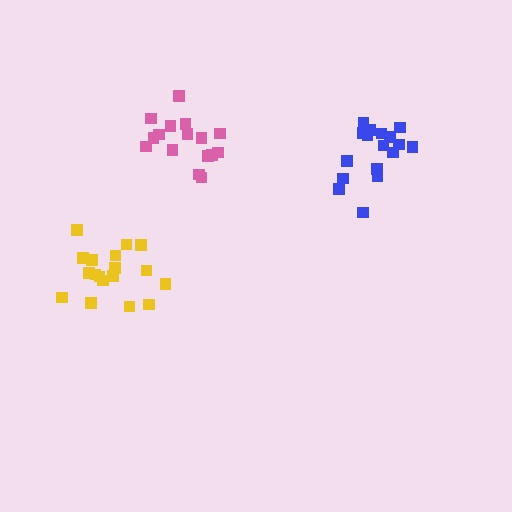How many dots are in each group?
Group 1: 17 dots, Group 2: 18 dots, Group 3: 16 dots (51 total).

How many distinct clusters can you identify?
There are 3 distinct clusters.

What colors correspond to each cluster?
The clusters are colored: blue, yellow, pink.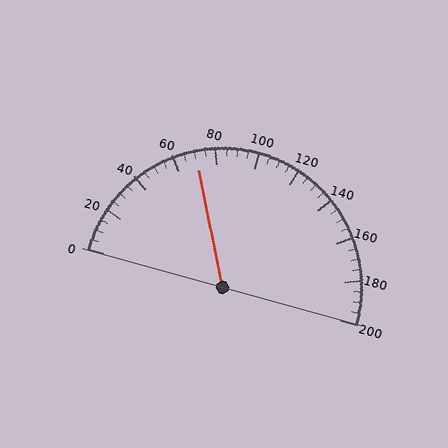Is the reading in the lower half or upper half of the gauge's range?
The reading is in the lower half of the range (0 to 200).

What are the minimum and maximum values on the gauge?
The gauge ranges from 0 to 200.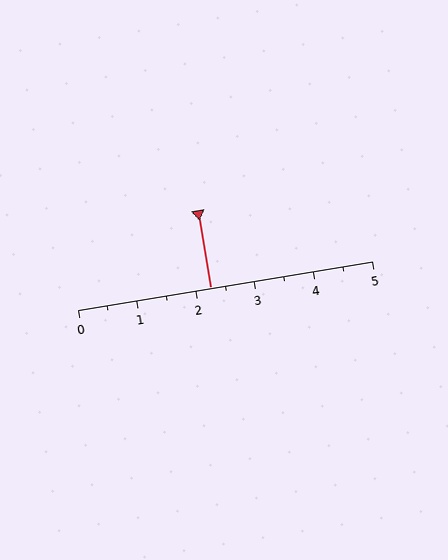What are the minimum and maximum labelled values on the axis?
The axis runs from 0 to 5.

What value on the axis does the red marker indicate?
The marker indicates approximately 2.2.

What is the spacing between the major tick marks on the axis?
The major ticks are spaced 1 apart.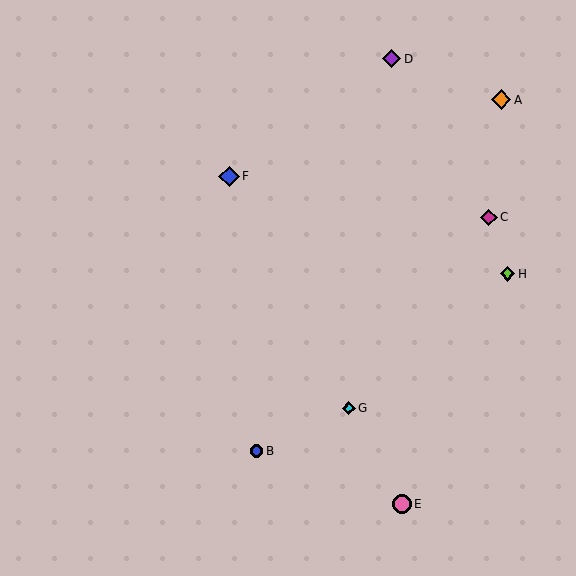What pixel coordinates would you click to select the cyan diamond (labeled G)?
Click at (349, 408) to select the cyan diamond G.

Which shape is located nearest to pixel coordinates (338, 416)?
The cyan diamond (labeled G) at (349, 408) is nearest to that location.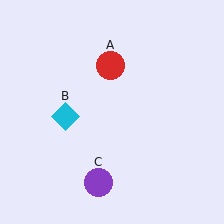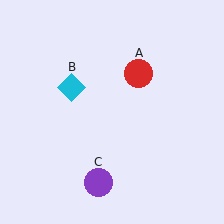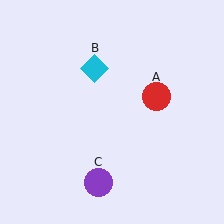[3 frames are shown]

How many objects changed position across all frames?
2 objects changed position: red circle (object A), cyan diamond (object B).